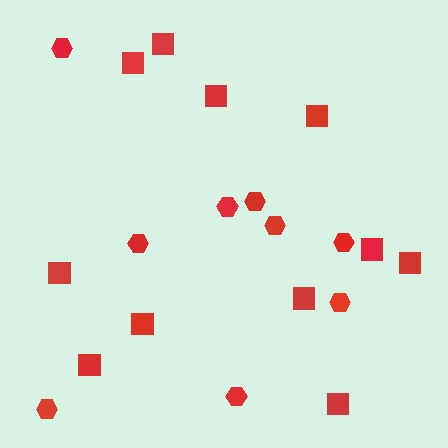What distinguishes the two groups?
There are 2 groups: one group of hexagons (9) and one group of squares (11).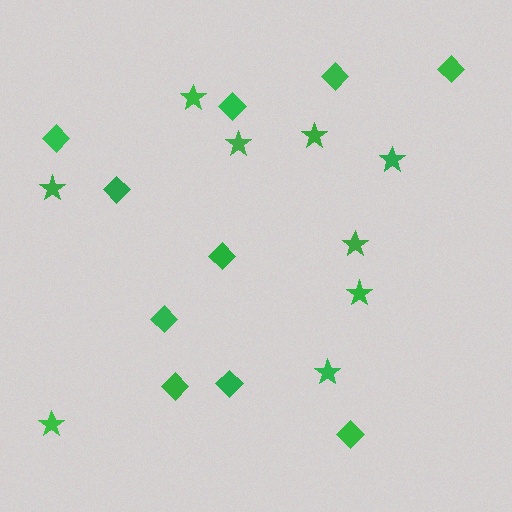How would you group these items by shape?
There are 2 groups: one group of diamonds (10) and one group of stars (9).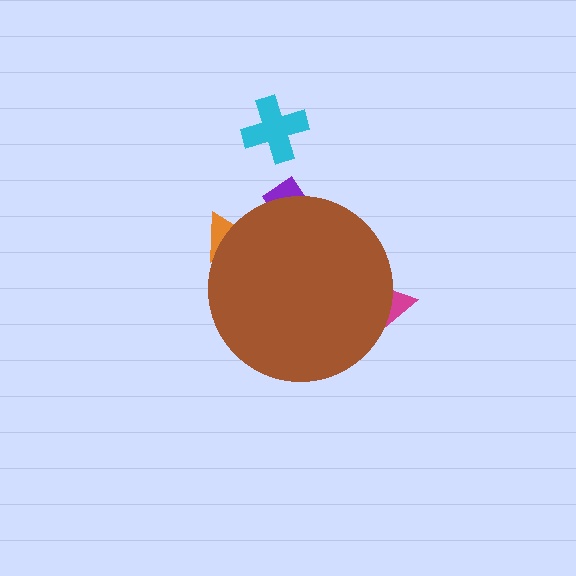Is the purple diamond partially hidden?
Yes, the purple diamond is partially hidden behind the brown circle.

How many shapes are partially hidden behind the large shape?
3 shapes are partially hidden.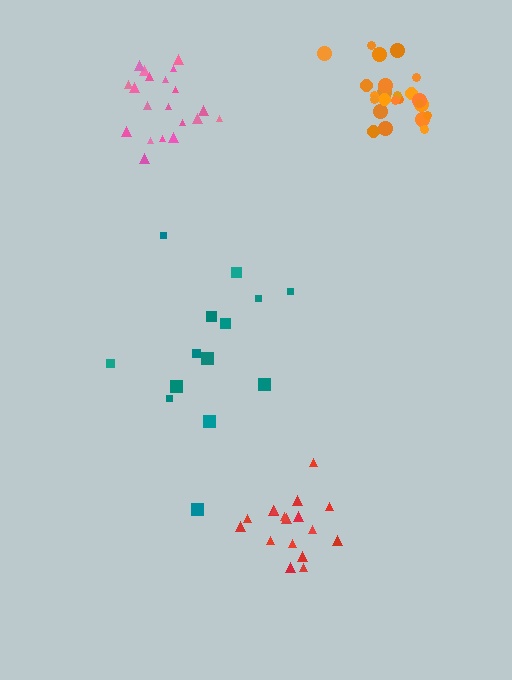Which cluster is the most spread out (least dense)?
Teal.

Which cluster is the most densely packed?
Orange.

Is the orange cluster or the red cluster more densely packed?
Orange.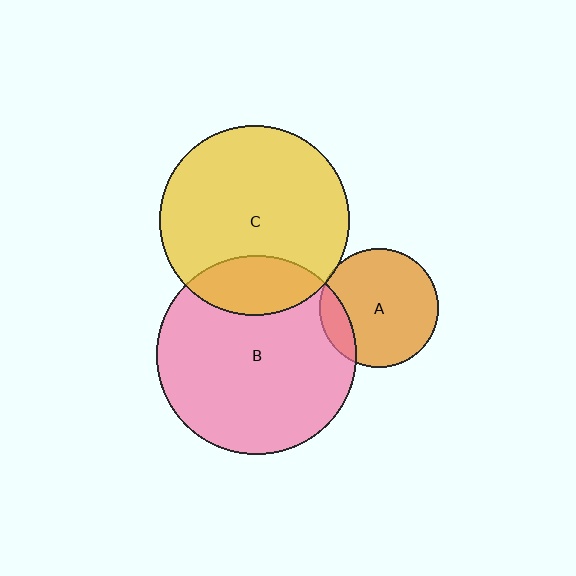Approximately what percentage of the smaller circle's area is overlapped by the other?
Approximately 5%.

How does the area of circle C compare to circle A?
Approximately 2.6 times.